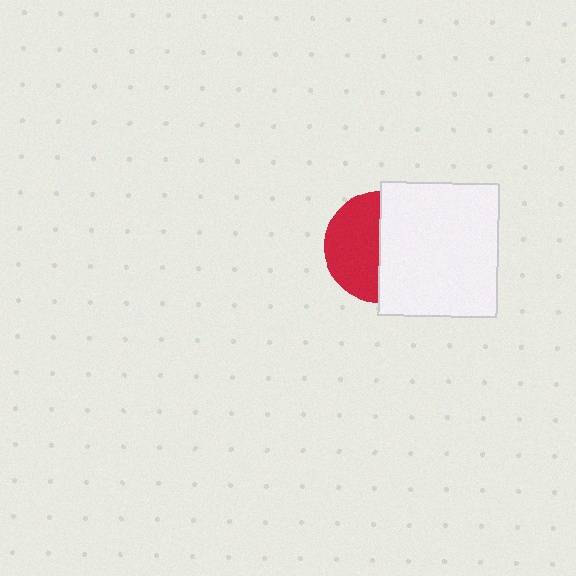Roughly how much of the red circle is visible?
About half of it is visible (roughly 48%).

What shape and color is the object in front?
The object in front is a white rectangle.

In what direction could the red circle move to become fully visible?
The red circle could move left. That would shift it out from behind the white rectangle entirely.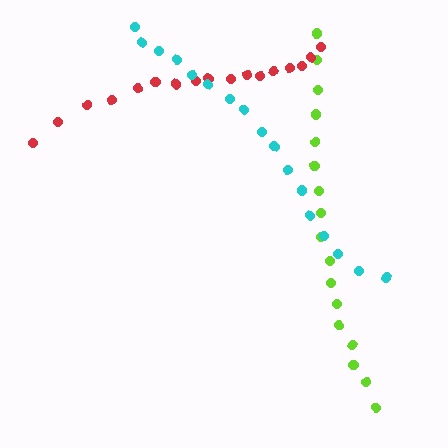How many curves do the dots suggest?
There are 3 distinct paths.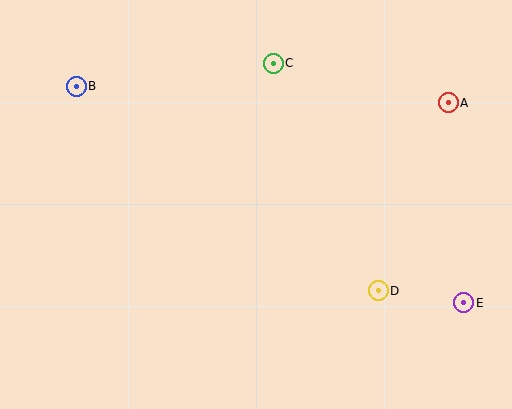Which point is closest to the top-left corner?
Point B is closest to the top-left corner.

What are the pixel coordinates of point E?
Point E is at (464, 303).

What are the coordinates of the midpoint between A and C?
The midpoint between A and C is at (361, 83).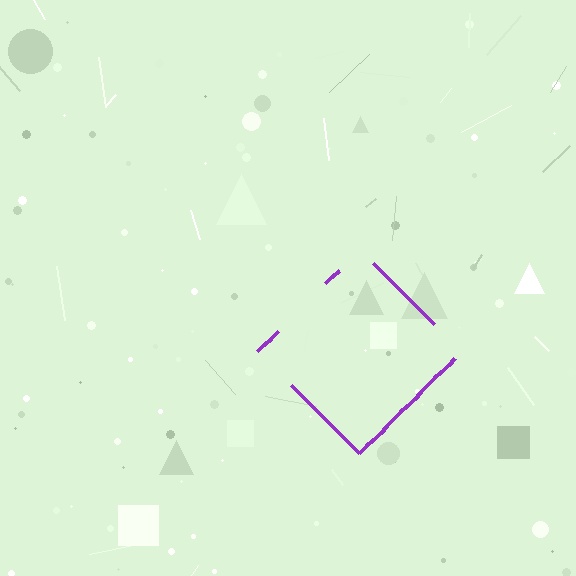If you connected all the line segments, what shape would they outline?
They would outline a diamond.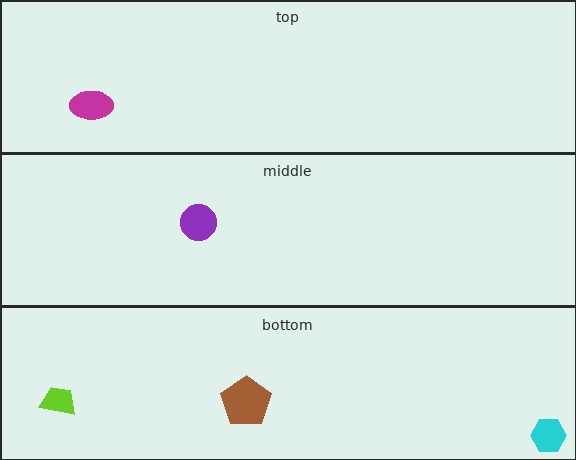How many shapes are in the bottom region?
3.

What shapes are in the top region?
The magenta ellipse.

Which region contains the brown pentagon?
The bottom region.